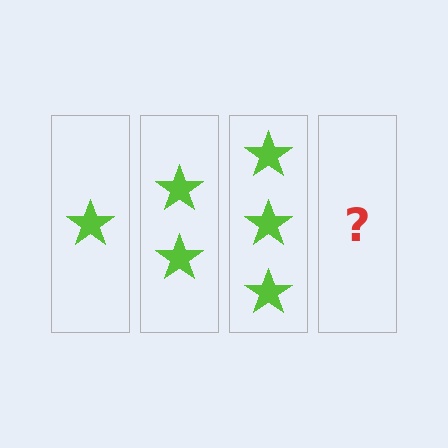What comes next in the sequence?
The next element should be 4 stars.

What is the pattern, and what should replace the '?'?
The pattern is that each step adds one more star. The '?' should be 4 stars.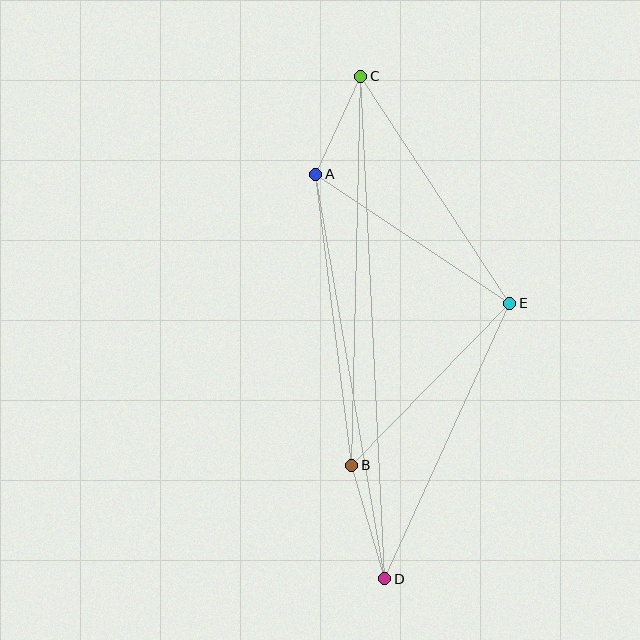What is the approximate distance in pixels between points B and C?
The distance between B and C is approximately 389 pixels.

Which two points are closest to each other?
Points A and C are closest to each other.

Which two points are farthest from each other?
Points C and D are farthest from each other.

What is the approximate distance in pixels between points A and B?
The distance between A and B is approximately 293 pixels.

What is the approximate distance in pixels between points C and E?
The distance between C and E is approximately 272 pixels.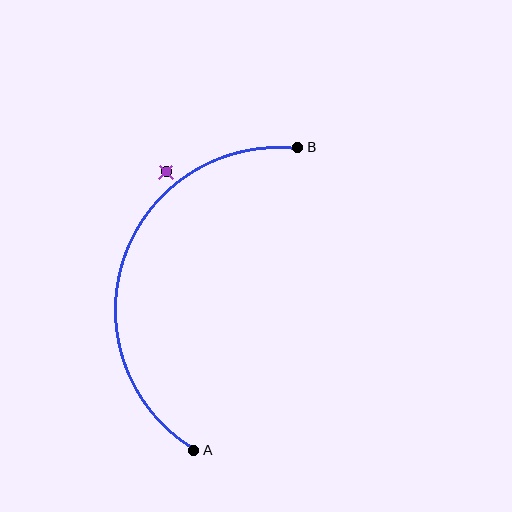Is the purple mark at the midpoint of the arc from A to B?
No — the purple mark does not lie on the arc at all. It sits slightly outside the curve.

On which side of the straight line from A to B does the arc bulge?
The arc bulges to the left of the straight line connecting A and B.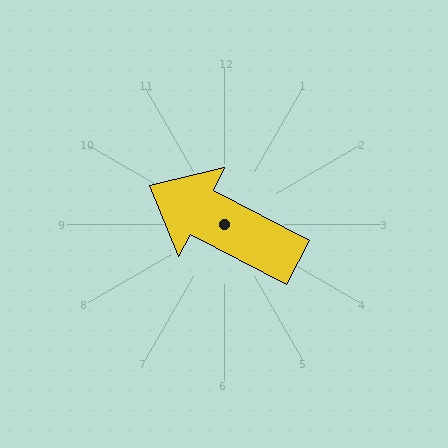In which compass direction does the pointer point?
Northwest.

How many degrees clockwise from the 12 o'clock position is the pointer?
Approximately 298 degrees.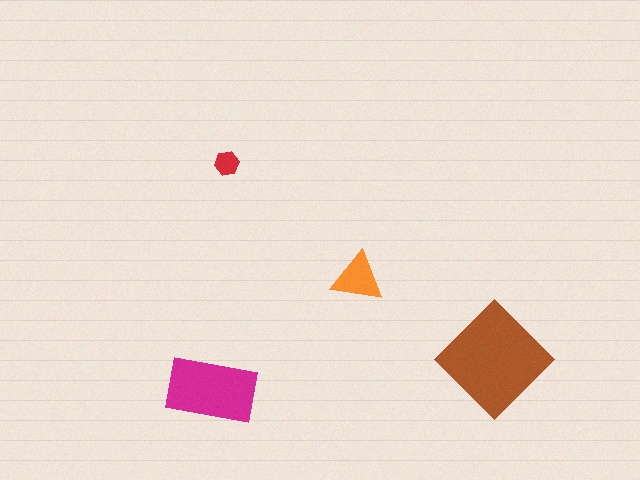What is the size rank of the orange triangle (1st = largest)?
3rd.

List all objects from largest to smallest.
The brown diamond, the magenta rectangle, the orange triangle, the red hexagon.